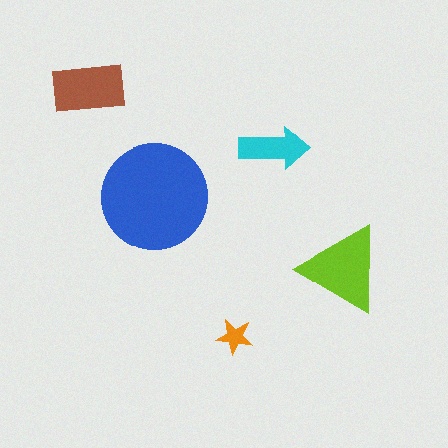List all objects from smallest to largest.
The orange star, the cyan arrow, the brown rectangle, the lime triangle, the blue circle.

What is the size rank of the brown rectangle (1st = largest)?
3rd.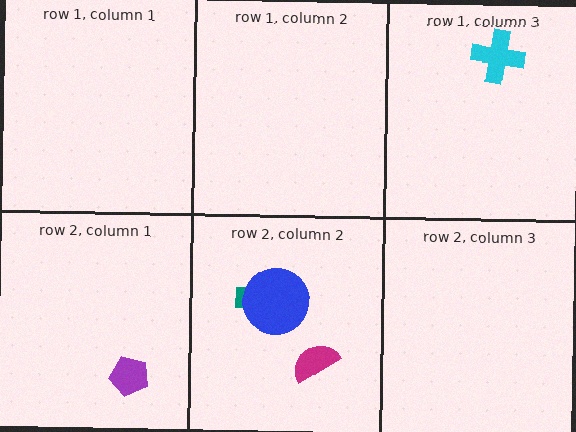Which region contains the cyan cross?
The row 1, column 3 region.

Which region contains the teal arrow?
The row 2, column 2 region.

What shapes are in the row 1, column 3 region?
The cyan cross.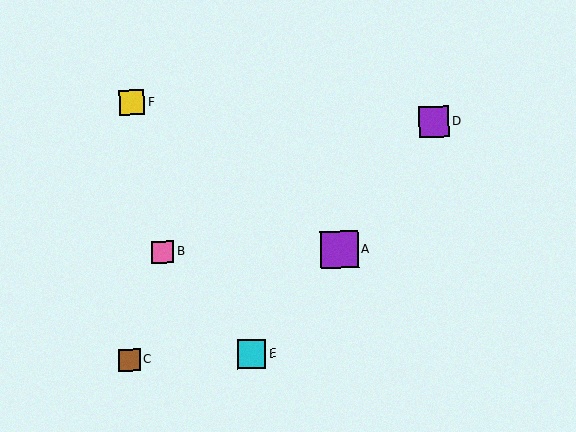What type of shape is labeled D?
Shape D is a purple square.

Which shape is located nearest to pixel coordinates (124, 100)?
The yellow square (labeled F) at (132, 102) is nearest to that location.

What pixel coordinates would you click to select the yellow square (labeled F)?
Click at (132, 102) to select the yellow square F.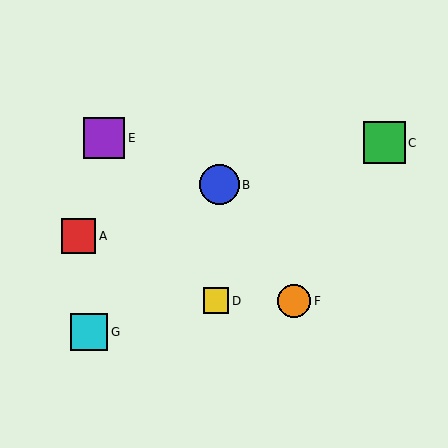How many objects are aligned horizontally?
2 objects (D, F) are aligned horizontally.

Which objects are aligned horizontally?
Objects D, F are aligned horizontally.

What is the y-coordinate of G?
Object G is at y≈332.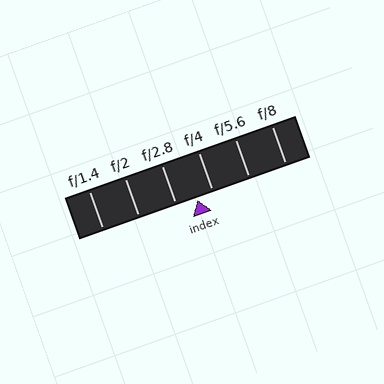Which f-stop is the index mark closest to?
The index mark is closest to f/4.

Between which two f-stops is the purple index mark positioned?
The index mark is between f/2.8 and f/4.